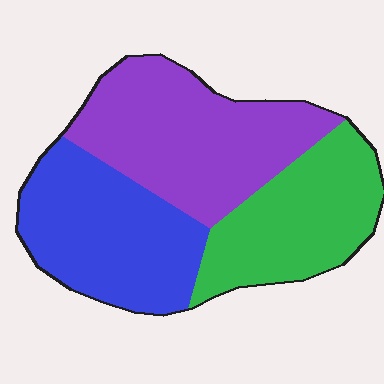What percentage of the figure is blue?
Blue takes up about one third (1/3) of the figure.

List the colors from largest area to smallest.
From largest to smallest: purple, blue, green.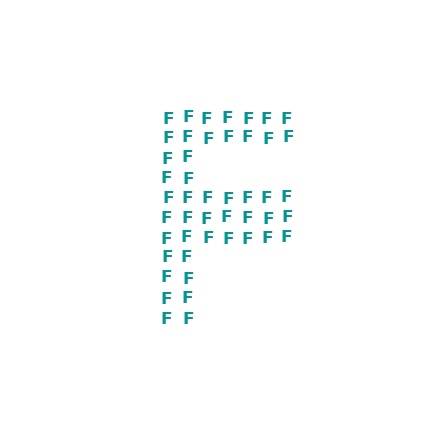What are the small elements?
The small elements are letter F's.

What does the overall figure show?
The overall figure shows the letter F.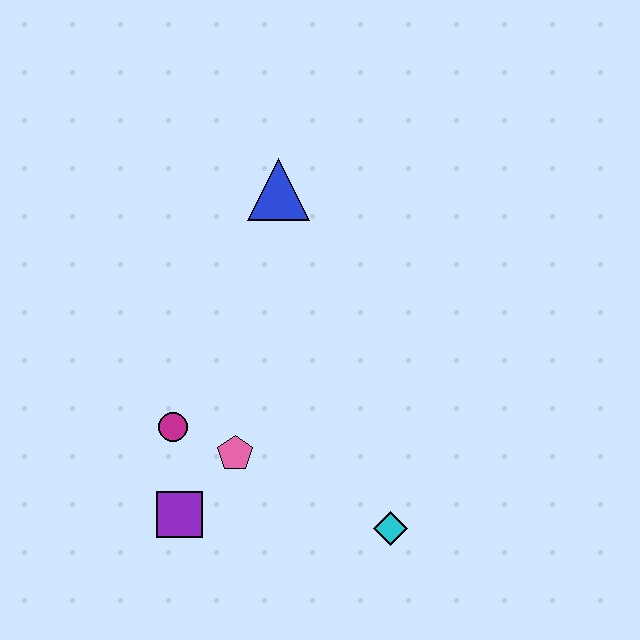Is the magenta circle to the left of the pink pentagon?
Yes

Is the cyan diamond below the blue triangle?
Yes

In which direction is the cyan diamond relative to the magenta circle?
The cyan diamond is to the right of the magenta circle.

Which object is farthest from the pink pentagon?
The blue triangle is farthest from the pink pentagon.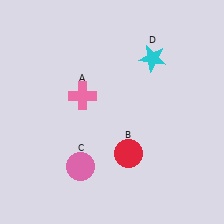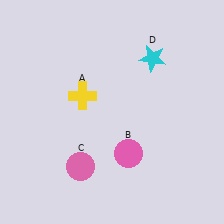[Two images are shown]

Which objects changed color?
A changed from pink to yellow. B changed from red to pink.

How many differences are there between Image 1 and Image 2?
There are 2 differences between the two images.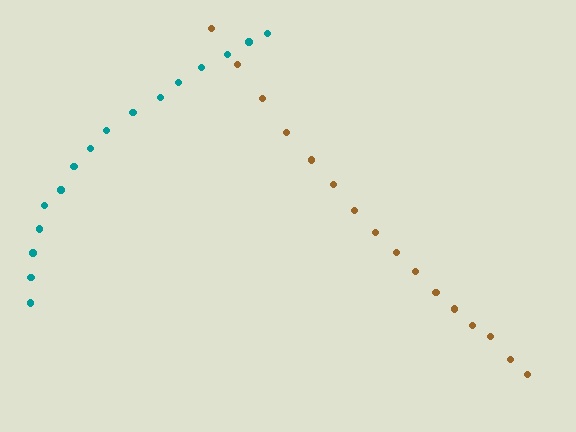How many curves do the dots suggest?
There are 2 distinct paths.